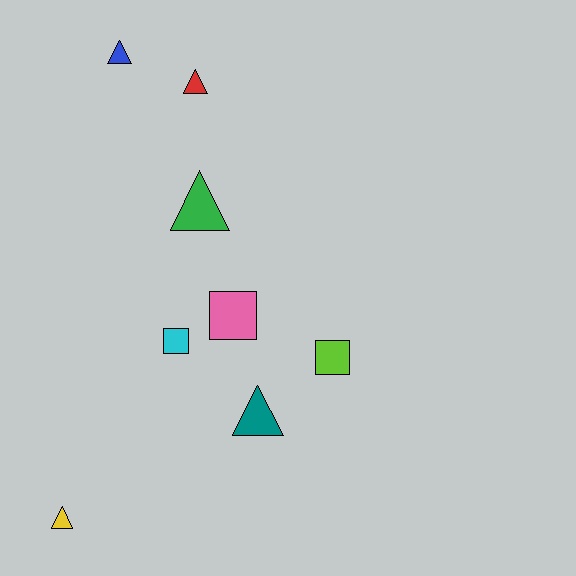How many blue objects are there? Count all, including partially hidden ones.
There is 1 blue object.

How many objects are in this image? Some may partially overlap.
There are 8 objects.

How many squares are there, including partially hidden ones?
There are 3 squares.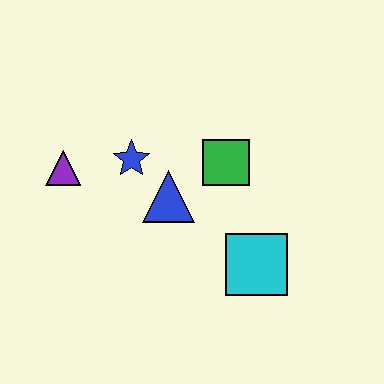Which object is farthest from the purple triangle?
The cyan square is farthest from the purple triangle.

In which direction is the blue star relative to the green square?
The blue star is to the left of the green square.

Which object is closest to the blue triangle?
The blue star is closest to the blue triangle.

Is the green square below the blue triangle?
No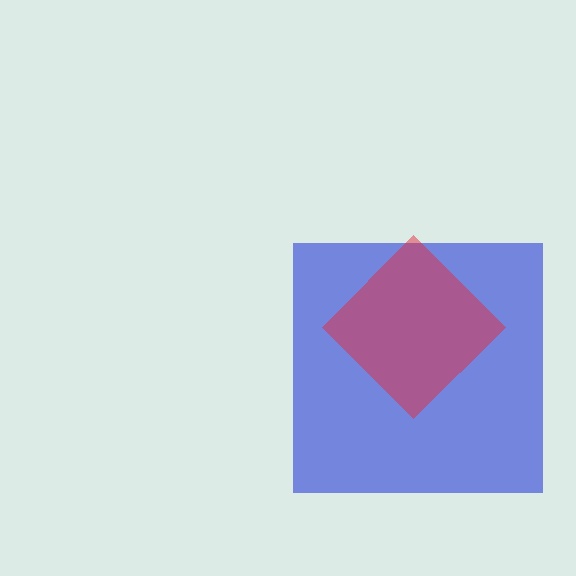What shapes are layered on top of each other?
The layered shapes are: a blue square, a red diamond.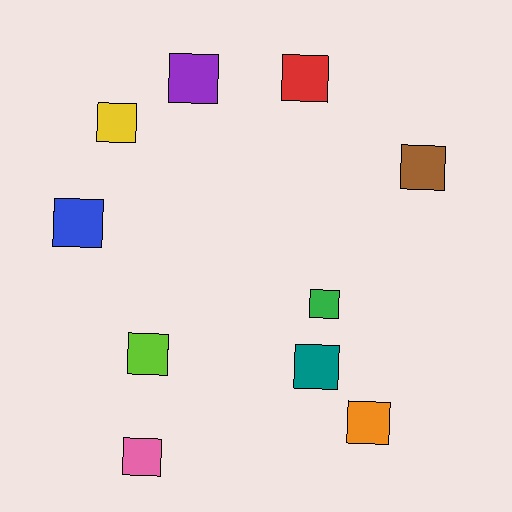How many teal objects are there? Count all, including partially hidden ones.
There is 1 teal object.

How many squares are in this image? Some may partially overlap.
There are 10 squares.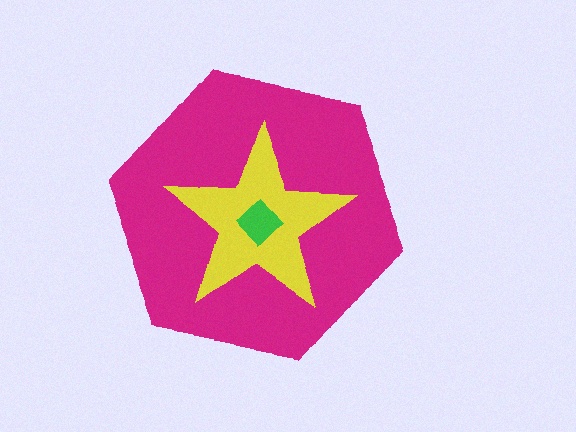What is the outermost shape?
The magenta hexagon.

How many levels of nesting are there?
3.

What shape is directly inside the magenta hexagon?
The yellow star.